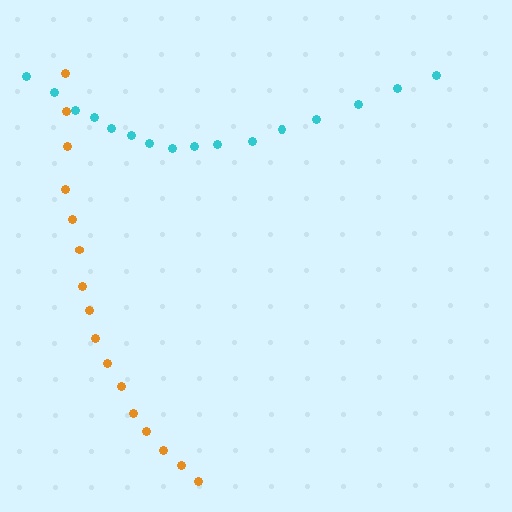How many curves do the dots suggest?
There are 2 distinct paths.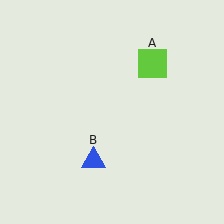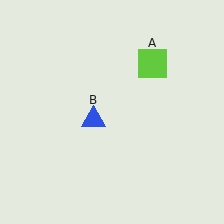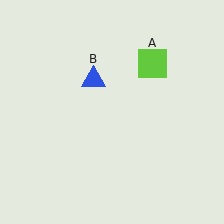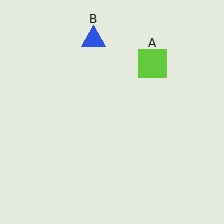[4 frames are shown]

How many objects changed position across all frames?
1 object changed position: blue triangle (object B).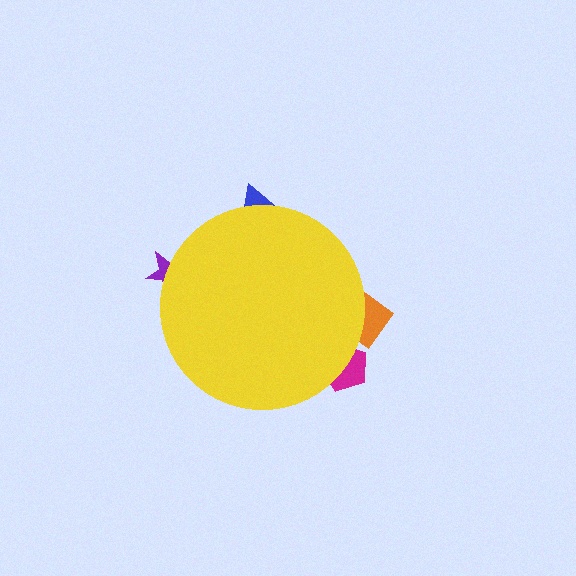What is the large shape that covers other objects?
A yellow circle.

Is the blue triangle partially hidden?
Yes, the blue triangle is partially hidden behind the yellow circle.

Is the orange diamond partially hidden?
Yes, the orange diamond is partially hidden behind the yellow circle.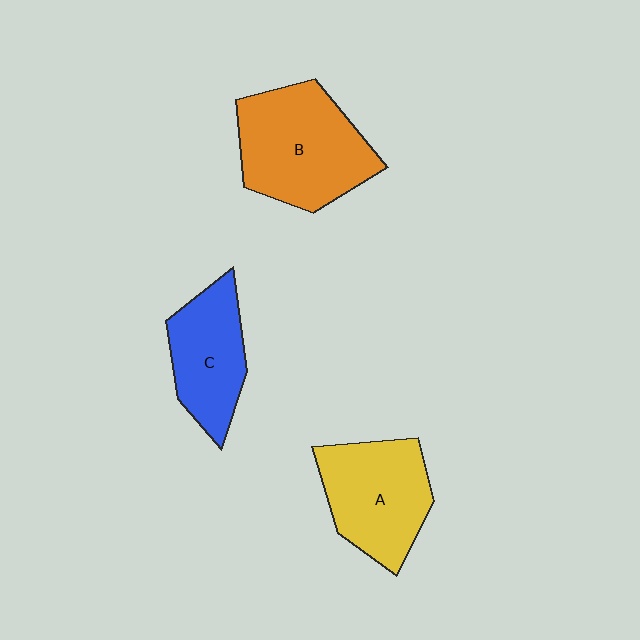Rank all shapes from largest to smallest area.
From largest to smallest: B (orange), A (yellow), C (blue).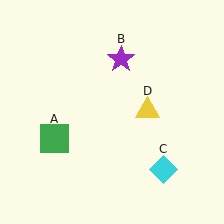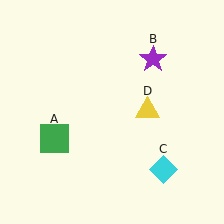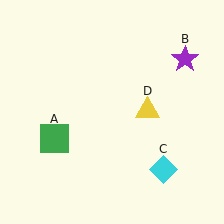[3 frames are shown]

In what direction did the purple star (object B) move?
The purple star (object B) moved right.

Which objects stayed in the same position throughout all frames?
Green square (object A) and cyan diamond (object C) and yellow triangle (object D) remained stationary.